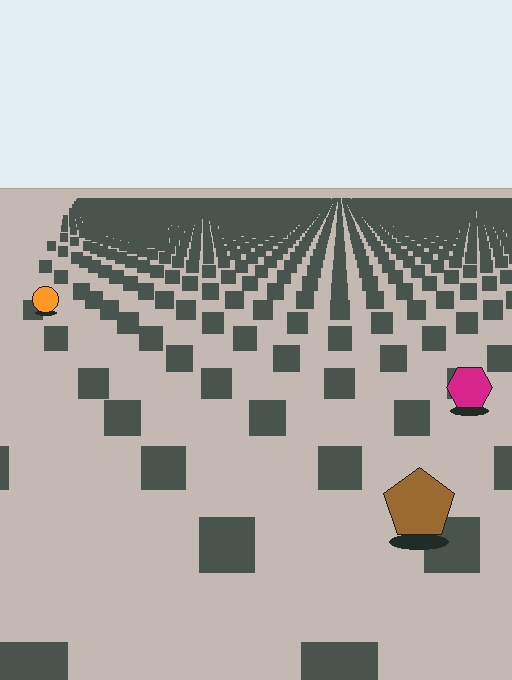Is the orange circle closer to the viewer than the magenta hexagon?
No. The magenta hexagon is closer — you can tell from the texture gradient: the ground texture is coarser near it.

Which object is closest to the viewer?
The brown pentagon is closest. The texture marks near it are larger and more spread out.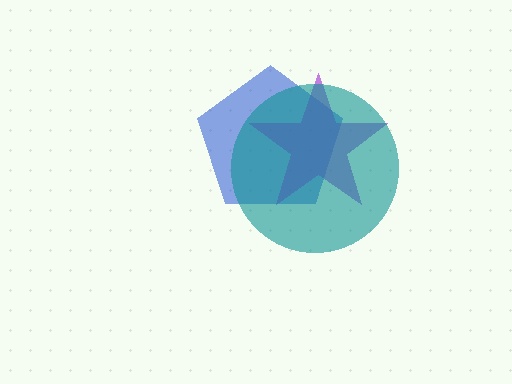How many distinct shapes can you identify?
There are 3 distinct shapes: a blue pentagon, a purple star, a teal circle.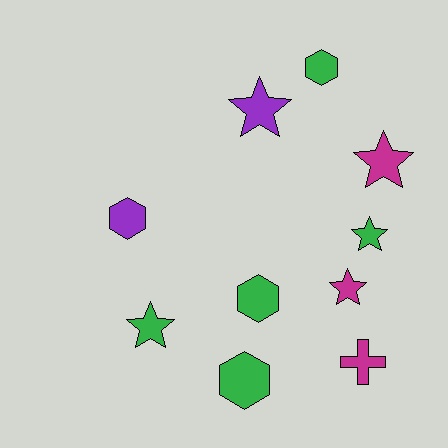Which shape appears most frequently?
Star, with 5 objects.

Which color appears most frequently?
Green, with 5 objects.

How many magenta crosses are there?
There is 1 magenta cross.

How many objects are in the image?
There are 10 objects.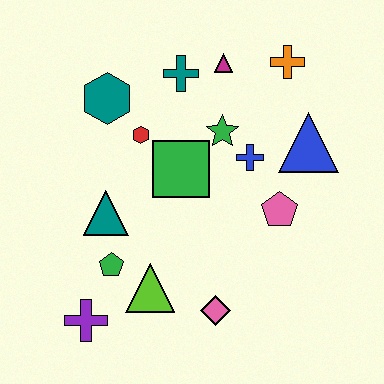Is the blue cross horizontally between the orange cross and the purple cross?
Yes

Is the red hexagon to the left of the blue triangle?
Yes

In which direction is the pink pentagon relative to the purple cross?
The pink pentagon is to the right of the purple cross.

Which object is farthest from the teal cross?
The purple cross is farthest from the teal cross.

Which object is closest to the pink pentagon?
The blue cross is closest to the pink pentagon.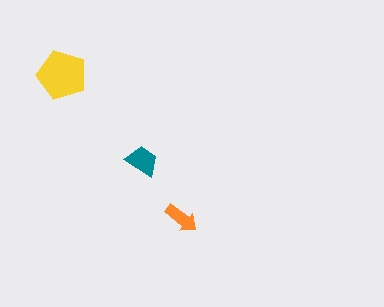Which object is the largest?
The yellow pentagon.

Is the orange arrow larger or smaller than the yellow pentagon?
Smaller.